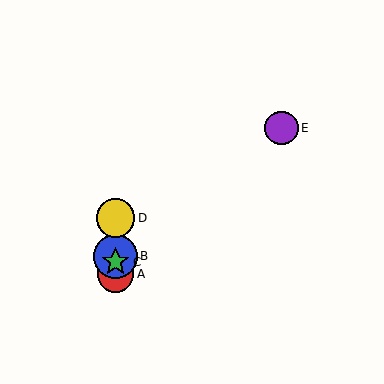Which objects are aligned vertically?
Objects A, B, C, D are aligned vertically.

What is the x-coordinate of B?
Object B is at x≈115.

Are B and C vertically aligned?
Yes, both are at x≈115.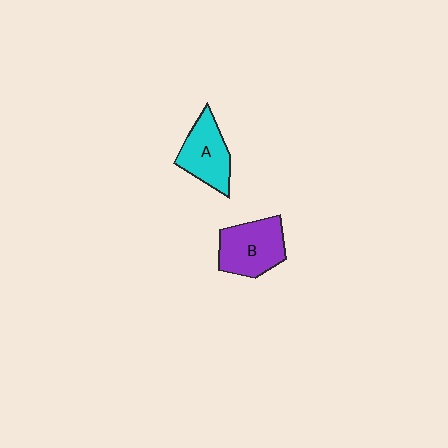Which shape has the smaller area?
Shape A (cyan).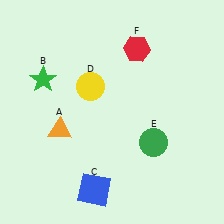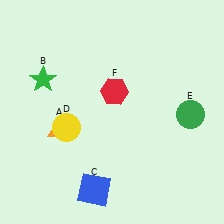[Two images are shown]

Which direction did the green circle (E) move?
The green circle (E) moved right.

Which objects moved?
The objects that moved are: the yellow circle (D), the green circle (E), the red hexagon (F).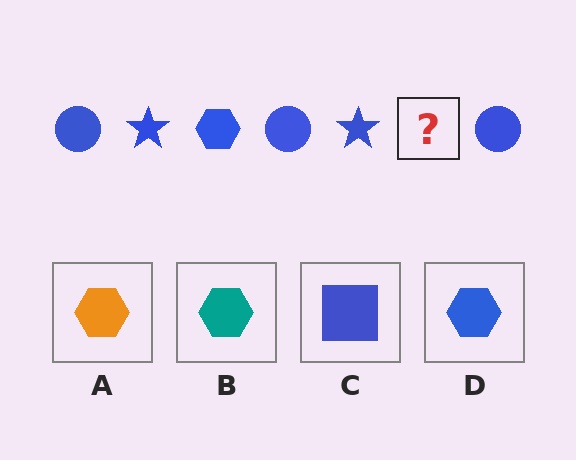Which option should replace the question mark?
Option D.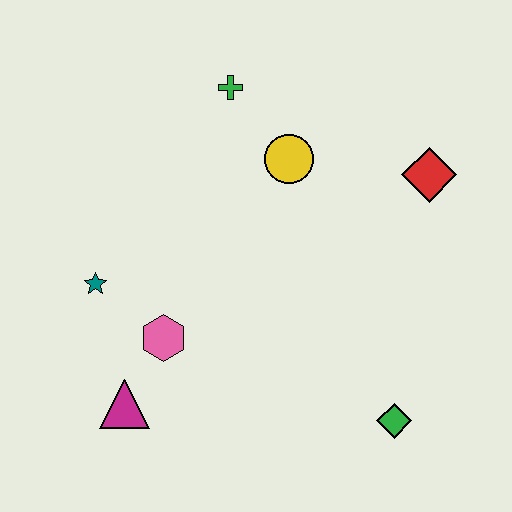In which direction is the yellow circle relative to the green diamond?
The yellow circle is above the green diamond.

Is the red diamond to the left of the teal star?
No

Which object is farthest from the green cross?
The green diamond is farthest from the green cross.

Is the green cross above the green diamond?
Yes